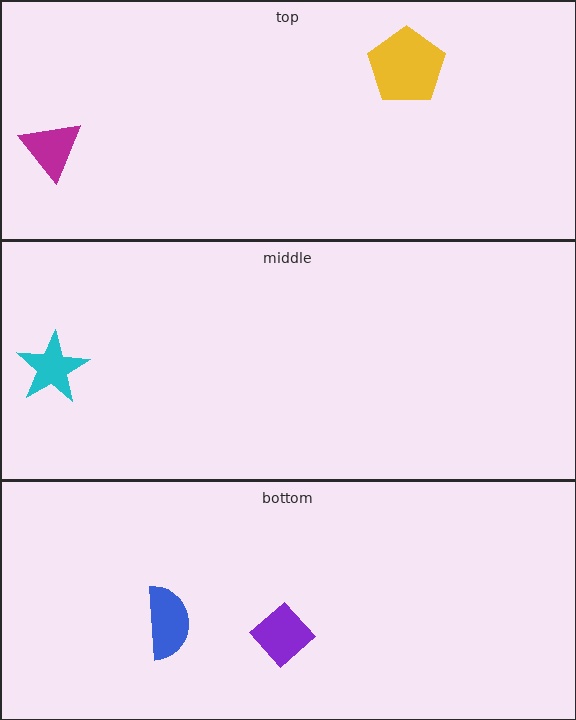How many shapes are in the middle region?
1.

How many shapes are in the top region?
2.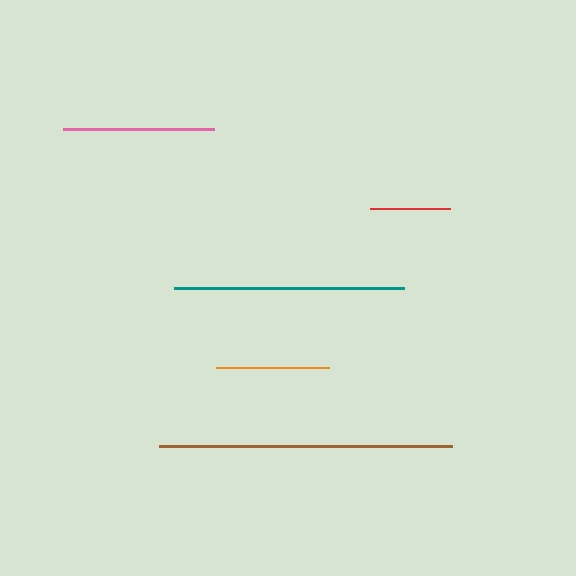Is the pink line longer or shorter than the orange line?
The pink line is longer than the orange line.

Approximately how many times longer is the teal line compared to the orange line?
The teal line is approximately 2.0 times the length of the orange line.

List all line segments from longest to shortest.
From longest to shortest: brown, teal, pink, orange, red.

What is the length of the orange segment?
The orange segment is approximately 113 pixels long.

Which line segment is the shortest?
The red line is the shortest at approximately 79 pixels.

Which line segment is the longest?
The brown line is the longest at approximately 293 pixels.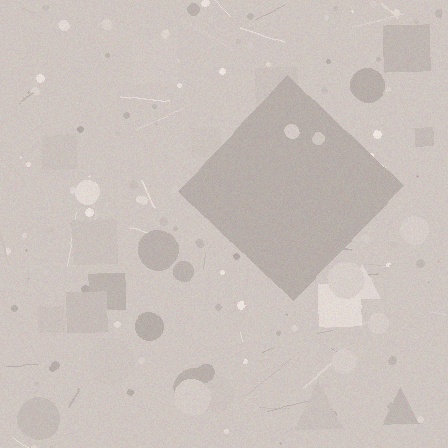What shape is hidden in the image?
A diamond is hidden in the image.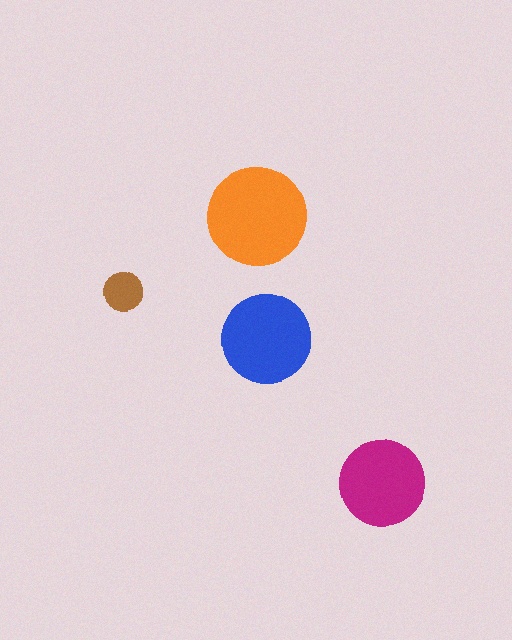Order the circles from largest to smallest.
the orange one, the blue one, the magenta one, the brown one.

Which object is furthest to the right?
The magenta circle is rightmost.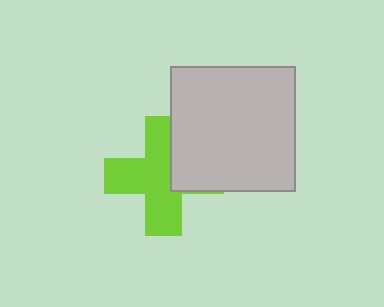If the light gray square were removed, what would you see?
You would see the complete lime cross.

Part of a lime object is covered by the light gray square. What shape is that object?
It is a cross.